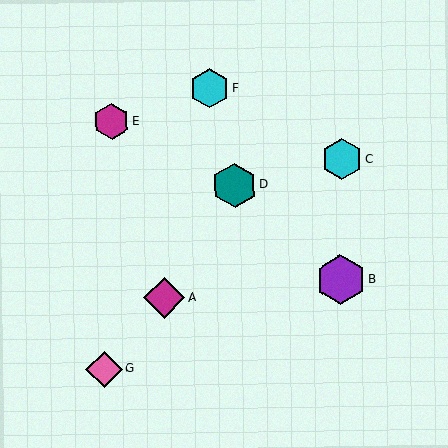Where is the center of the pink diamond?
The center of the pink diamond is at (104, 369).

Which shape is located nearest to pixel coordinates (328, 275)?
The purple hexagon (labeled B) at (341, 280) is nearest to that location.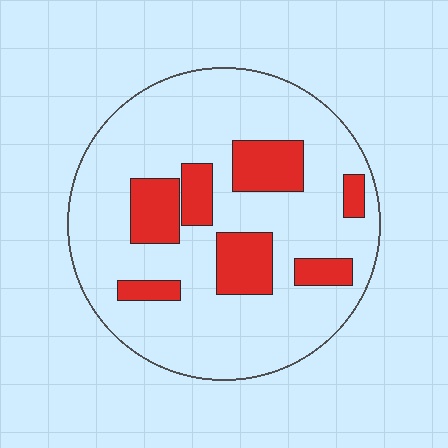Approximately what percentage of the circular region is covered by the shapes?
Approximately 20%.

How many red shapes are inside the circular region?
7.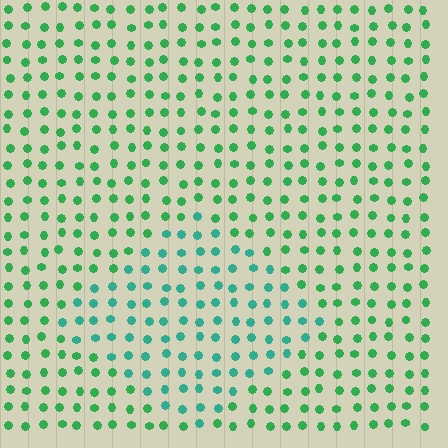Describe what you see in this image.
The image is filled with small green elements in a uniform arrangement. A diamond-shaped region is visible where the elements are tinted to a slightly different hue, forming a subtle color boundary.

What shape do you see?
I see a diamond.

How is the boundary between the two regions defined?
The boundary is defined purely by a slight shift in hue (about 30 degrees). Spacing, size, and orientation are identical on both sides.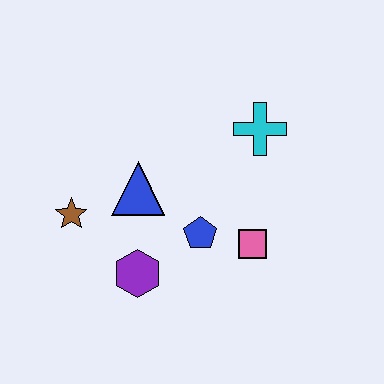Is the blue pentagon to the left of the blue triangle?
No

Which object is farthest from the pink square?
The brown star is farthest from the pink square.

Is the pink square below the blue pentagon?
Yes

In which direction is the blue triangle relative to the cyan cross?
The blue triangle is to the left of the cyan cross.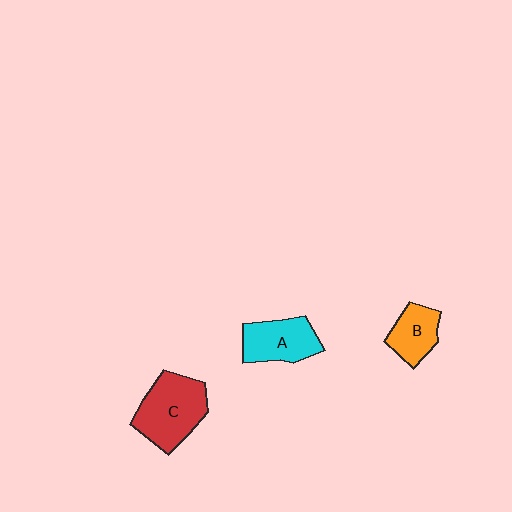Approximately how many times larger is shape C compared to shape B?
Approximately 1.8 times.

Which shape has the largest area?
Shape C (red).